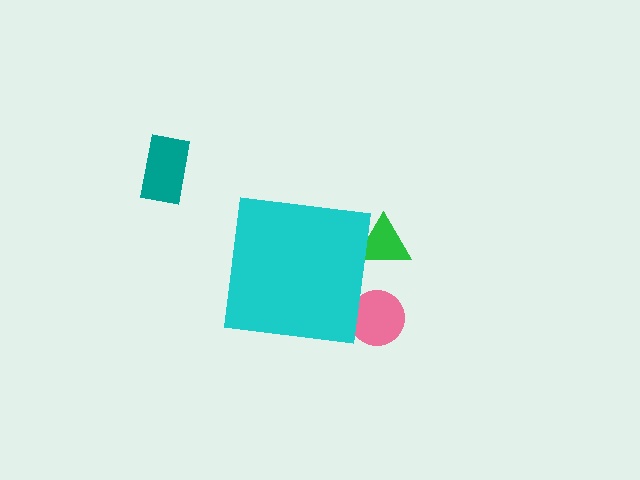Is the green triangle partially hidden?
Yes, the green triangle is partially hidden behind the cyan square.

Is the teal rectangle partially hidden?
No, the teal rectangle is fully visible.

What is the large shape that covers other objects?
A cyan square.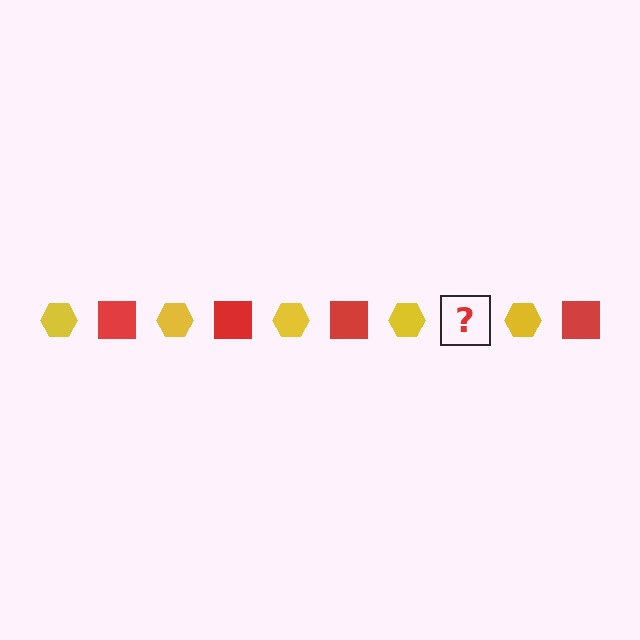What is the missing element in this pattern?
The missing element is a red square.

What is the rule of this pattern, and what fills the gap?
The rule is that the pattern alternates between yellow hexagon and red square. The gap should be filled with a red square.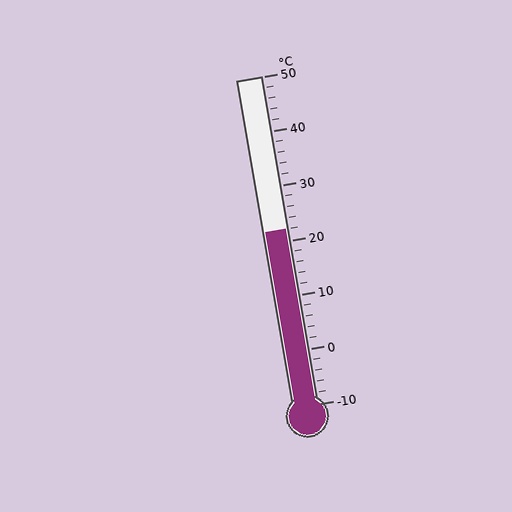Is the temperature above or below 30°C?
The temperature is below 30°C.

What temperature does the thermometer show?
The thermometer shows approximately 22°C.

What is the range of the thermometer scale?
The thermometer scale ranges from -10°C to 50°C.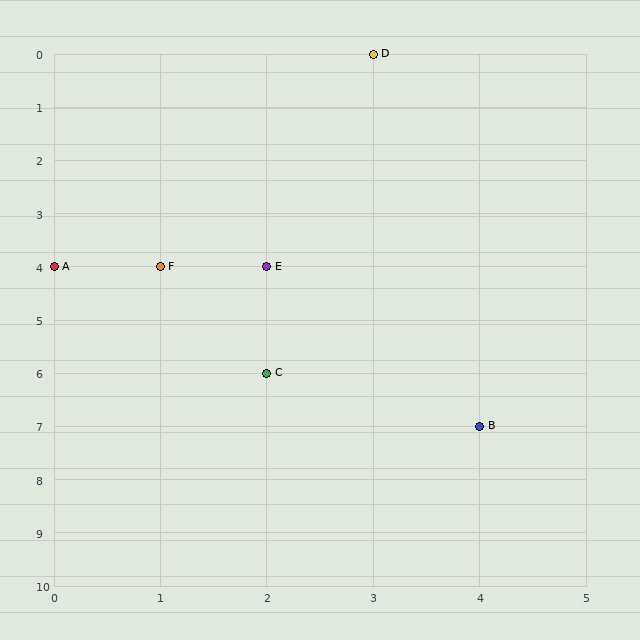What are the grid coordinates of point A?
Point A is at grid coordinates (0, 4).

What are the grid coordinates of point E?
Point E is at grid coordinates (2, 4).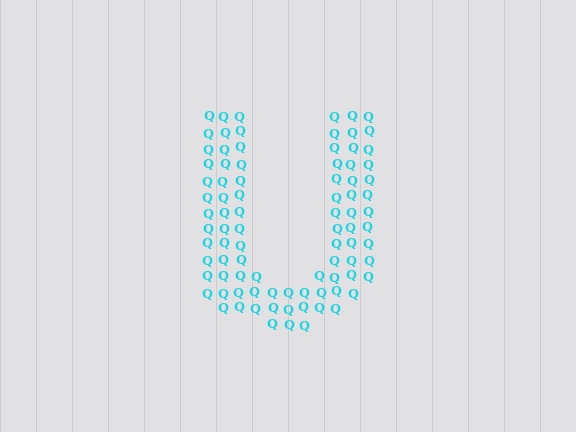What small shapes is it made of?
It is made of small letter Q's.